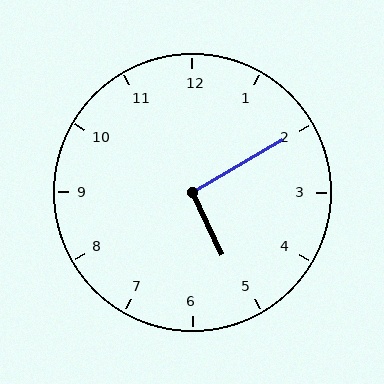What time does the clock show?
5:10.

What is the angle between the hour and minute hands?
Approximately 95 degrees.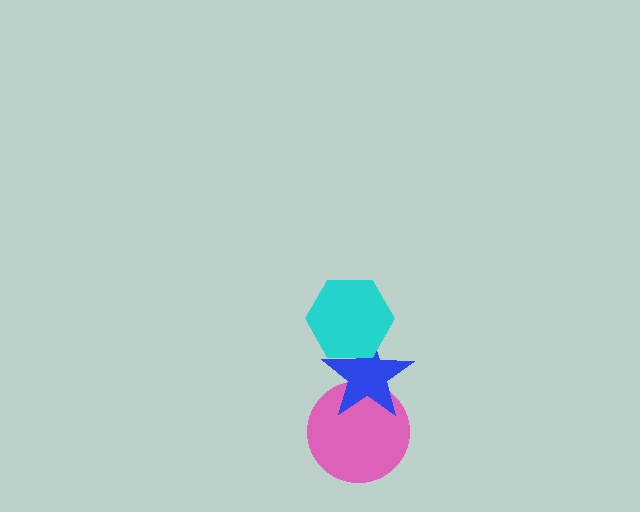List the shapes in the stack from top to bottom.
From top to bottom: the cyan hexagon, the blue star, the pink circle.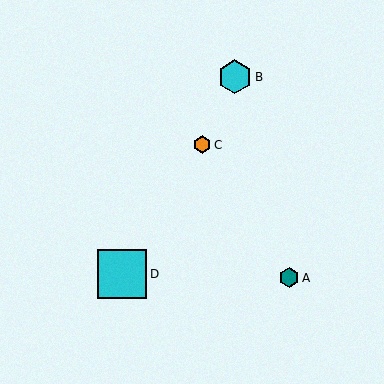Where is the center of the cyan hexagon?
The center of the cyan hexagon is at (235, 77).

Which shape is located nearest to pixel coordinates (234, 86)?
The cyan hexagon (labeled B) at (235, 77) is nearest to that location.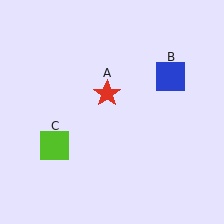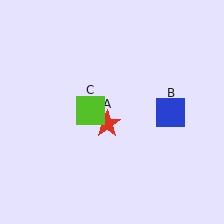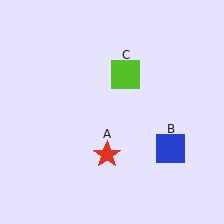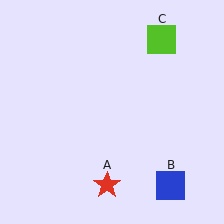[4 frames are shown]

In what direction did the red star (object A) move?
The red star (object A) moved down.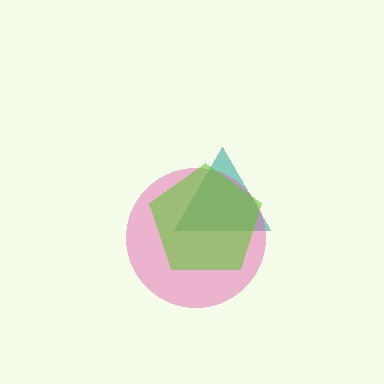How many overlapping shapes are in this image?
There are 3 overlapping shapes in the image.